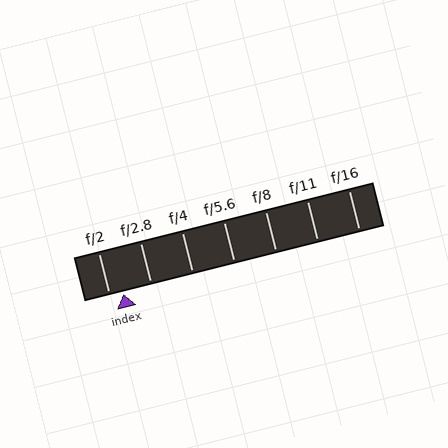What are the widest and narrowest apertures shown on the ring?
The widest aperture shown is f/2 and the narrowest is f/16.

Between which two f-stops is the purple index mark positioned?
The index mark is between f/2 and f/2.8.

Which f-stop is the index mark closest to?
The index mark is closest to f/2.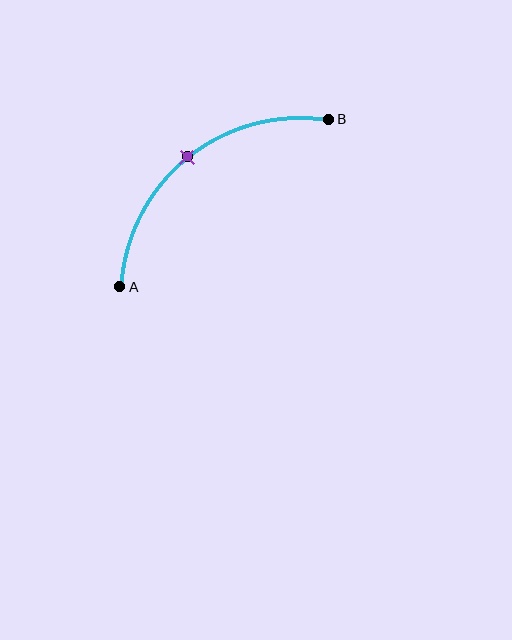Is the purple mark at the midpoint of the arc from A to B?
Yes. The purple mark lies on the arc at equal arc-length from both A and B — it is the arc midpoint.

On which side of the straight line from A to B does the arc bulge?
The arc bulges above and to the left of the straight line connecting A and B.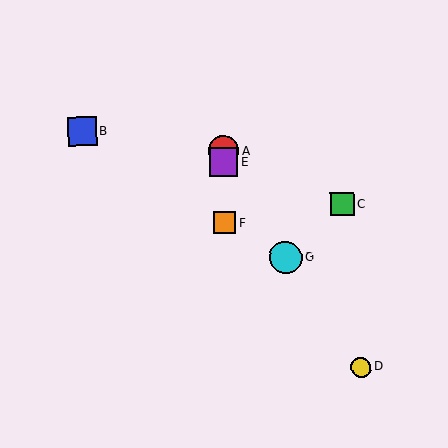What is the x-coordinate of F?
Object F is at x≈224.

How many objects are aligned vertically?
3 objects (A, E, F) are aligned vertically.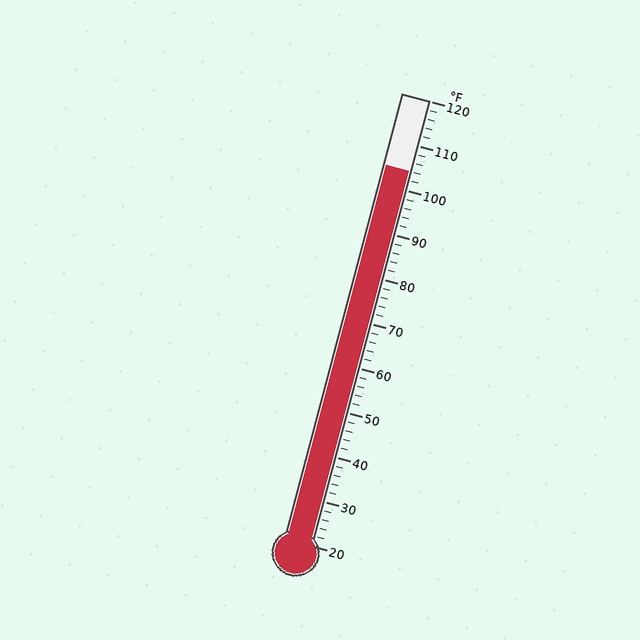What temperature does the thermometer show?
The thermometer shows approximately 104°F.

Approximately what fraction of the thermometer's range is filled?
The thermometer is filled to approximately 85% of its range.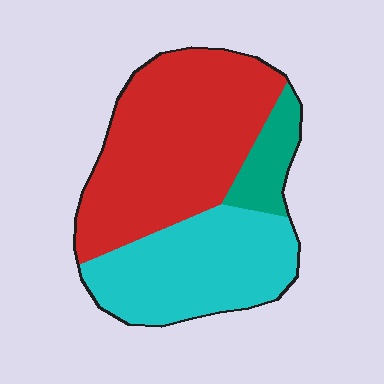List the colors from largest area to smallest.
From largest to smallest: red, cyan, teal.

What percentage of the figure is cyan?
Cyan takes up between a third and a half of the figure.